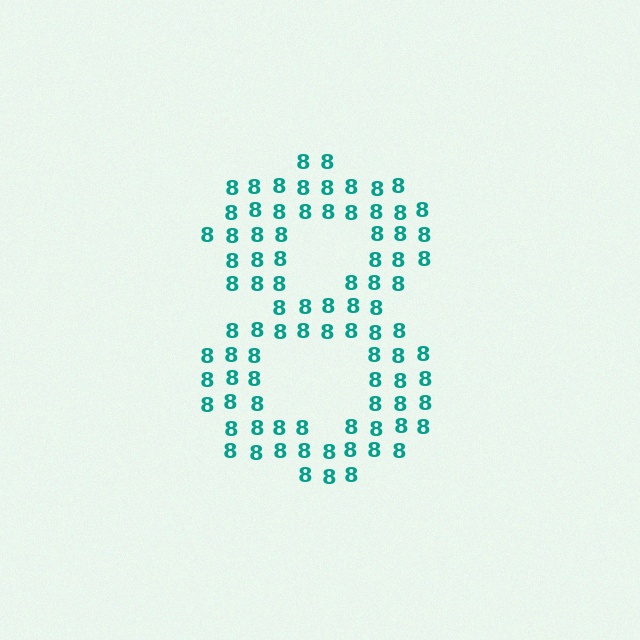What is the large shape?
The large shape is the digit 8.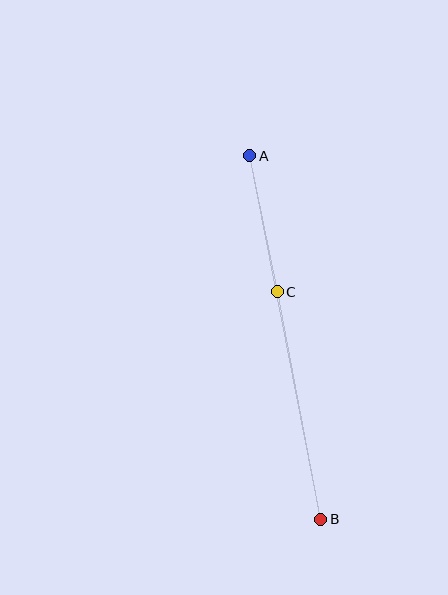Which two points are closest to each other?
Points A and C are closest to each other.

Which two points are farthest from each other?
Points A and B are farthest from each other.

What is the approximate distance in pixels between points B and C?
The distance between B and C is approximately 232 pixels.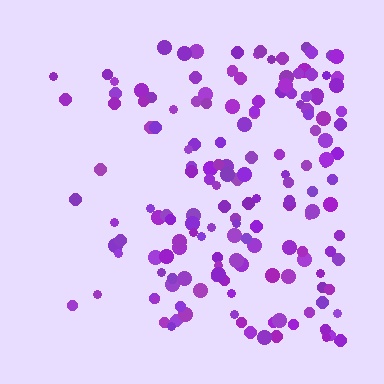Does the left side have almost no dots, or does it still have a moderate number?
Still a moderate number, just noticeably fewer than the right.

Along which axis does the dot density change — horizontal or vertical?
Horizontal.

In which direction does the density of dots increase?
From left to right, with the right side densest.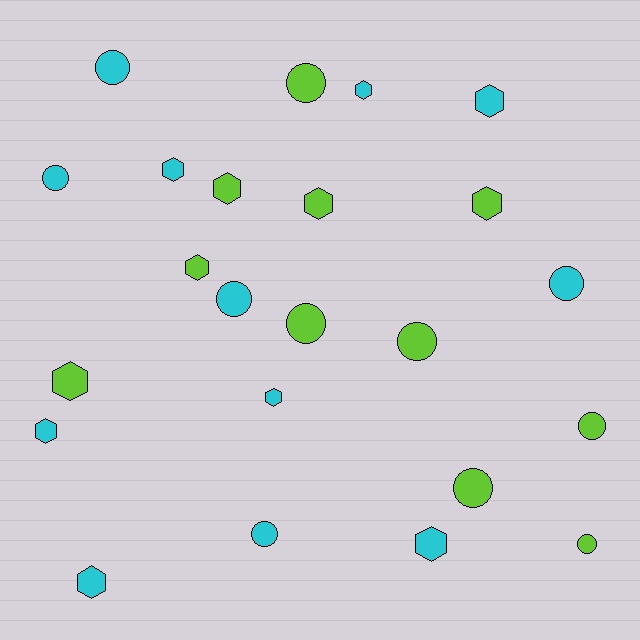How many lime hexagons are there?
There are 5 lime hexagons.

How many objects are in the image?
There are 23 objects.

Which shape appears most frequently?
Hexagon, with 12 objects.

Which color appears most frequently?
Cyan, with 12 objects.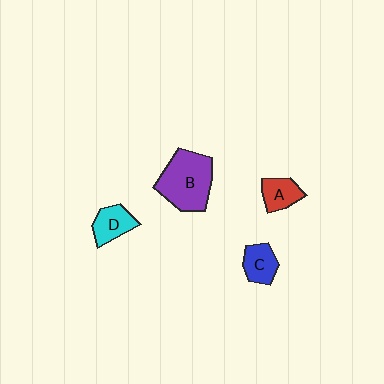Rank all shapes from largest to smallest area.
From largest to smallest: B (purple), D (cyan), C (blue), A (red).